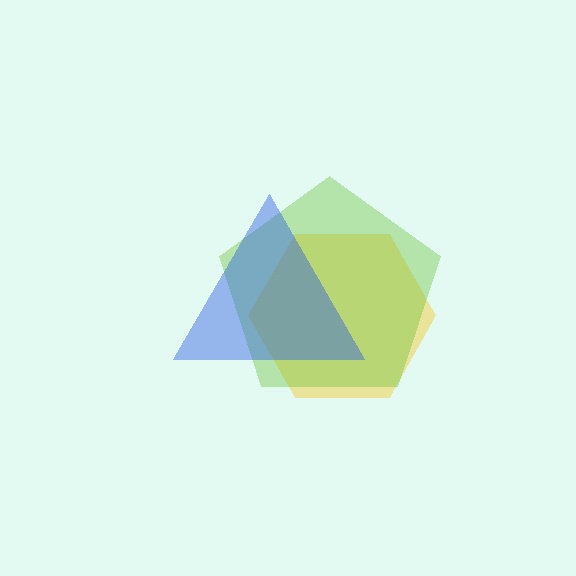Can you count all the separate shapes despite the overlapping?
Yes, there are 3 separate shapes.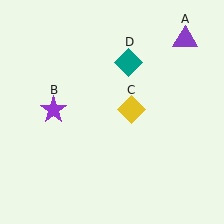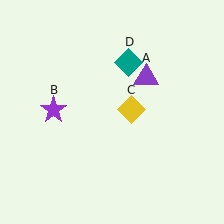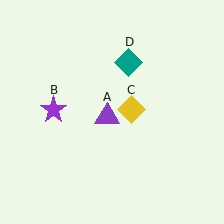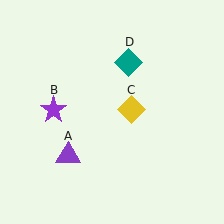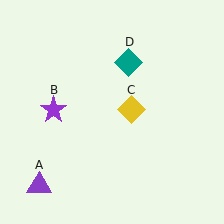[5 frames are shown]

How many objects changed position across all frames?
1 object changed position: purple triangle (object A).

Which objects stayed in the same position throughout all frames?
Purple star (object B) and yellow diamond (object C) and teal diamond (object D) remained stationary.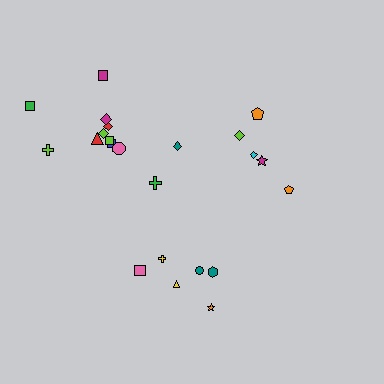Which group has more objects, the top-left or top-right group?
The top-left group.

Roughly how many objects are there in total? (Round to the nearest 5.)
Roughly 25 objects in total.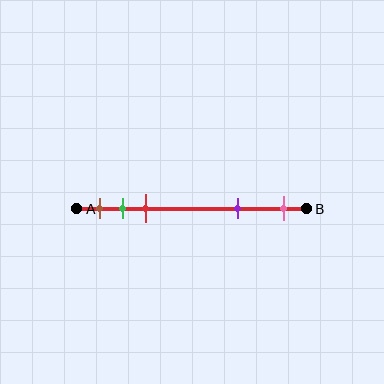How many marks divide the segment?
There are 5 marks dividing the segment.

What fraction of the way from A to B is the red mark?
The red mark is approximately 30% (0.3) of the way from A to B.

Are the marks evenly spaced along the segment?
No, the marks are not evenly spaced.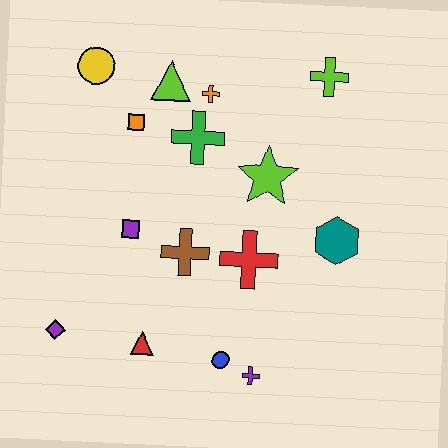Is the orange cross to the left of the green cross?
No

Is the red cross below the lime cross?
Yes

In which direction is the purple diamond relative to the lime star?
The purple diamond is to the left of the lime star.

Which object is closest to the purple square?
The brown cross is closest to the purple square.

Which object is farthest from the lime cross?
The purple diamond is farthest from the lime cross.